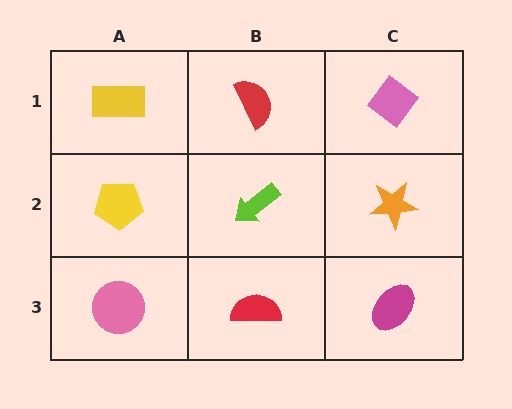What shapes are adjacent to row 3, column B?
A lime arrow (row 2, column B), a pink circle (row 3, column A), a magenta ellipse (row 3, column C).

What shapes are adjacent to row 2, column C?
A pink diamond (row 1, column C), a magenta ellipse (row 3, column C), a lime arrow (row 2, column B).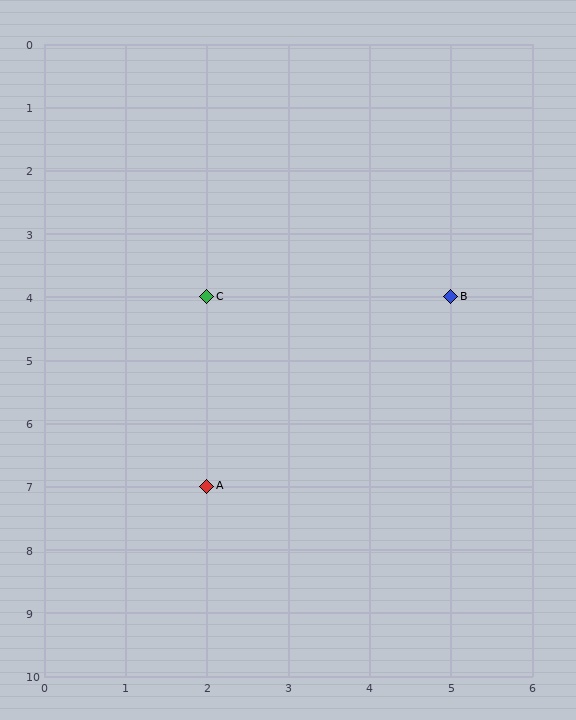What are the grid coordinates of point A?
Point A is at grid coordinates (2, 7).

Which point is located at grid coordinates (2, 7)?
Point A is at (2, 7).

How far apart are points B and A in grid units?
Points B and A are 3 columns and 3 rows apart (about 4.2 grid units diagonally).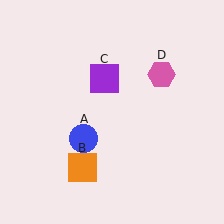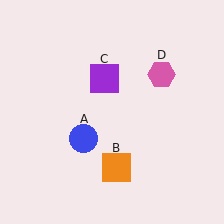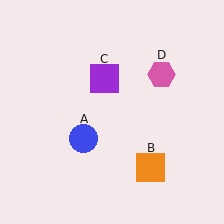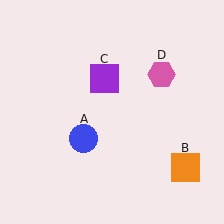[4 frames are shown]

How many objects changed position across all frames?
1 object changed position: orange square (object B).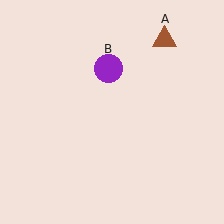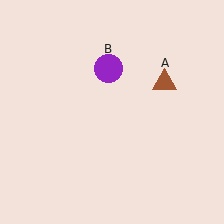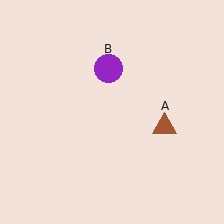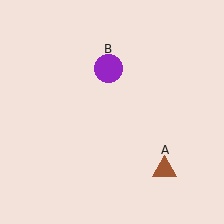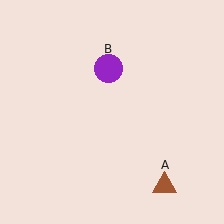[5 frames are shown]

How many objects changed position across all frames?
1 object changed position: brown triangle (object A).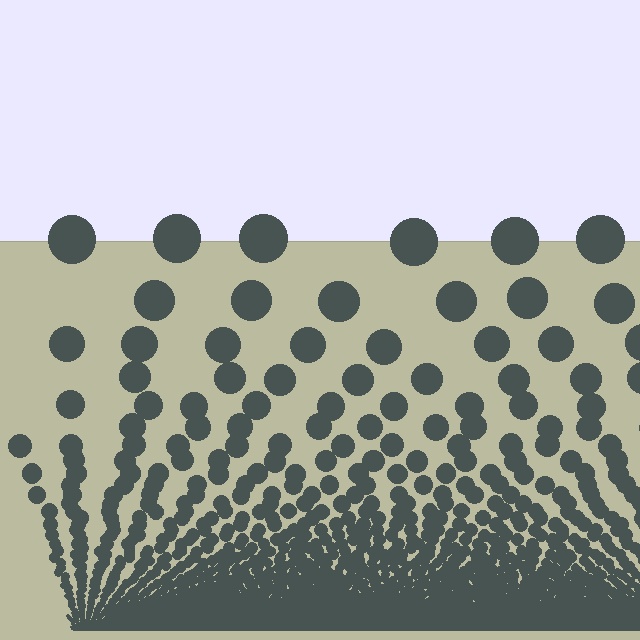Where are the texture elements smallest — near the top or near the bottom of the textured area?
Near the bottom.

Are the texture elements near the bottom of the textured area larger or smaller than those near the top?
Smaller. The gradient is inverted — elements near the bottom are smaller and denser.